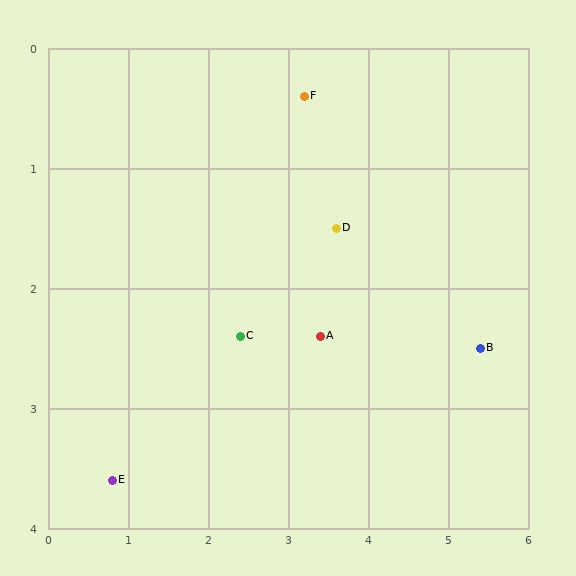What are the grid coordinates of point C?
Point C is at approximately (2.4, 2.4).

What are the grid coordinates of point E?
Point E is at approximately (0.8, 3.6).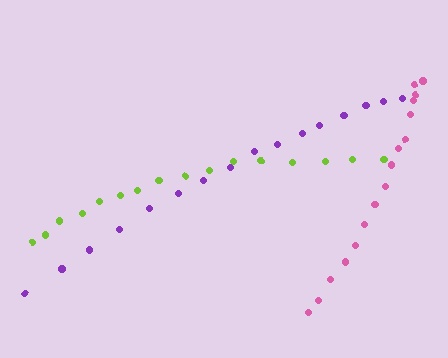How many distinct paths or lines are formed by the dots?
There are 3 distinct paths.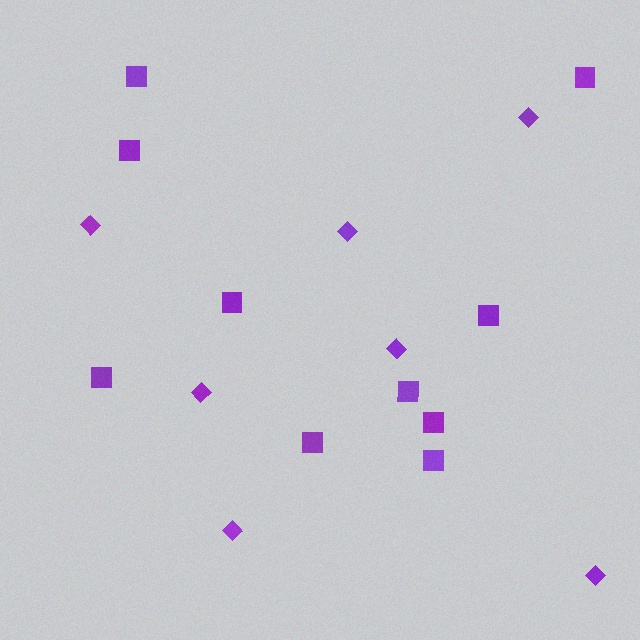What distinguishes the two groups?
There are 2 groups: one group of squares (10) and one group of diamonds (7).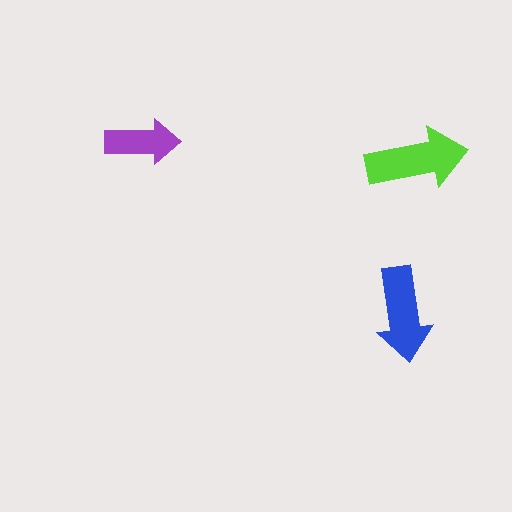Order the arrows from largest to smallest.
the lime one, the blue one, the purple one.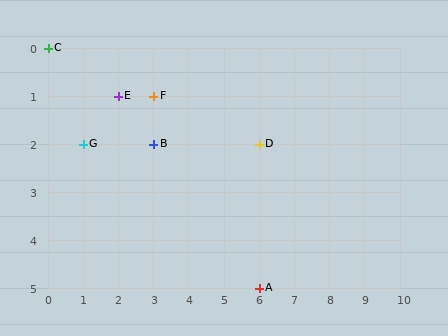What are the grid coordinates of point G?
Point G is at grid coordinates (1, 2).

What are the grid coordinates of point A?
Point A is at grid coordinates (6, 5).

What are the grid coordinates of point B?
Point B is at grid coordinates (3, 2).